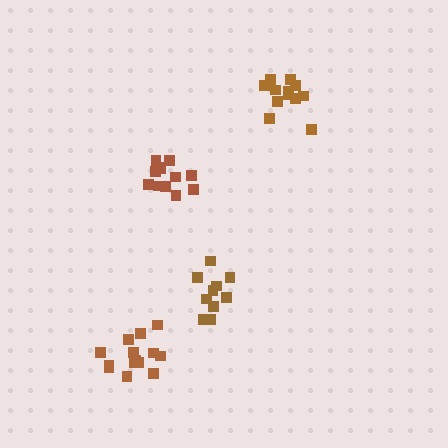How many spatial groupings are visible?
There are 4 spatial groupings.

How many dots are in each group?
Group 1: 12 dots, Group 2: 14 dots, Group 3: 12 dots, Group 4: 10 dots (48 total).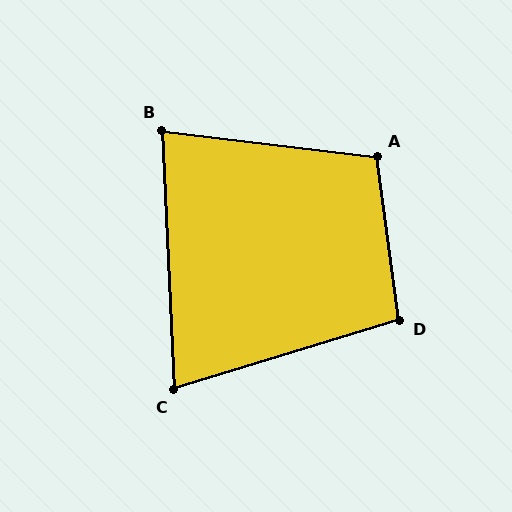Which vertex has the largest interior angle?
A, at approximately 104 degrees.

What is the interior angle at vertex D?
Approximately 99 degrees (obtuse).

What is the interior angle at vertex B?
Approximately 81 degrees (acute).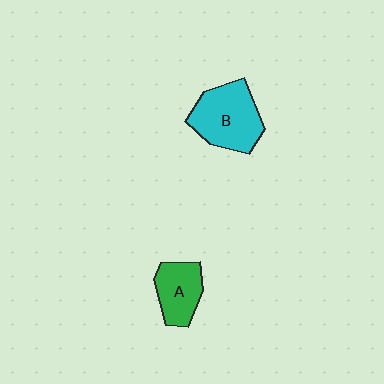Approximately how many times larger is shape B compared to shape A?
Approximately 1.5 times.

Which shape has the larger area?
Shape B (cyan).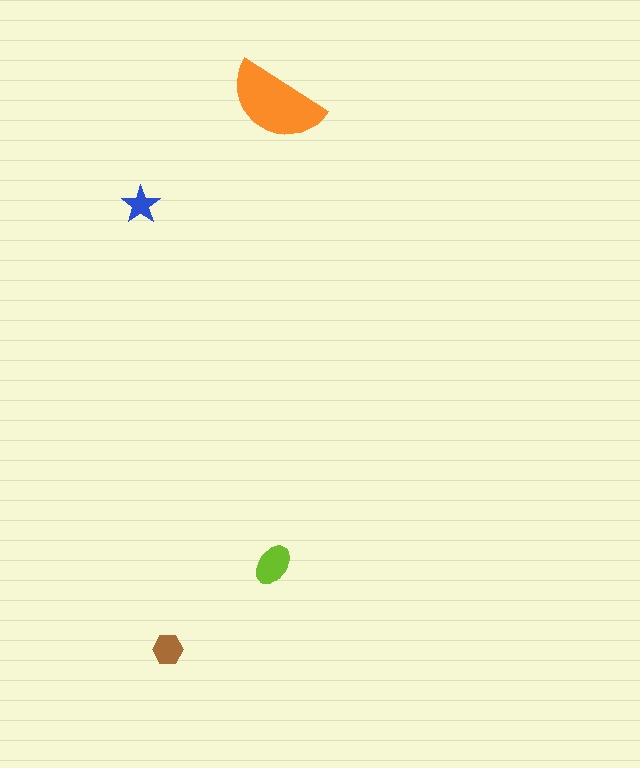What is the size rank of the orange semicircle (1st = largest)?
1st.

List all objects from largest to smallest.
The orange semicircle, the lime ellipse, the brown hexagon, the blue star.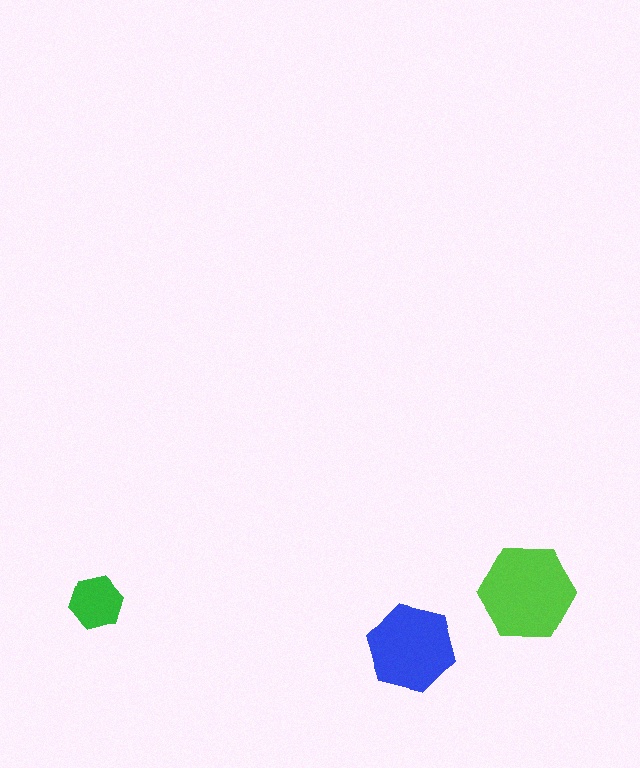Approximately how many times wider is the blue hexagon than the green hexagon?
About 1.5 times wider.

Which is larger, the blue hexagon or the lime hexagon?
The lime one.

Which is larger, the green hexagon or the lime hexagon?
The lime one.